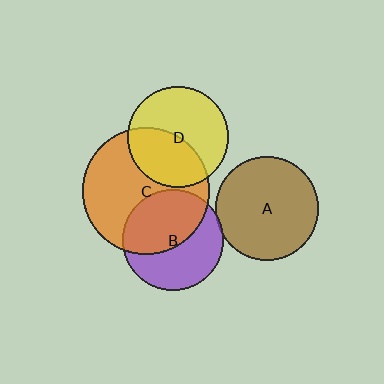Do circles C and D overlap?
Yes.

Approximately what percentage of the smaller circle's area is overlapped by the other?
Approximately 45%.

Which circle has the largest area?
Circle C (orange).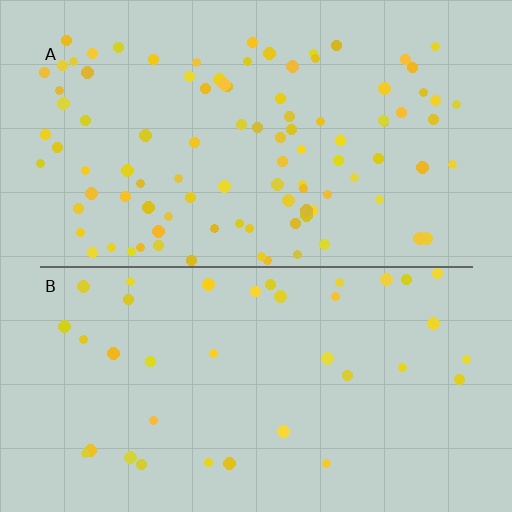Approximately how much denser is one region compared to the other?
Approximately 2.6× — region A over region B.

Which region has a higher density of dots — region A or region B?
A (the top).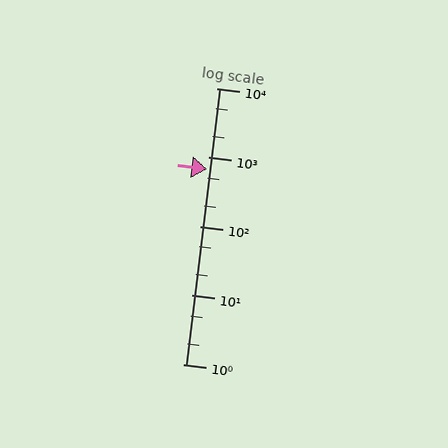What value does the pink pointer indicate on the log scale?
The pointer indicates approximately 680.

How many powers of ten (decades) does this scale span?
The scale spans 4 decades, from 1 to 10000.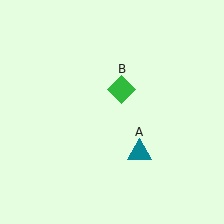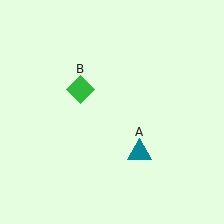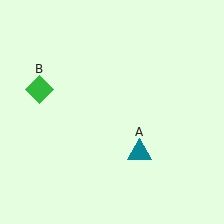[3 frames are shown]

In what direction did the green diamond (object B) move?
The green diamond (object B) moved left.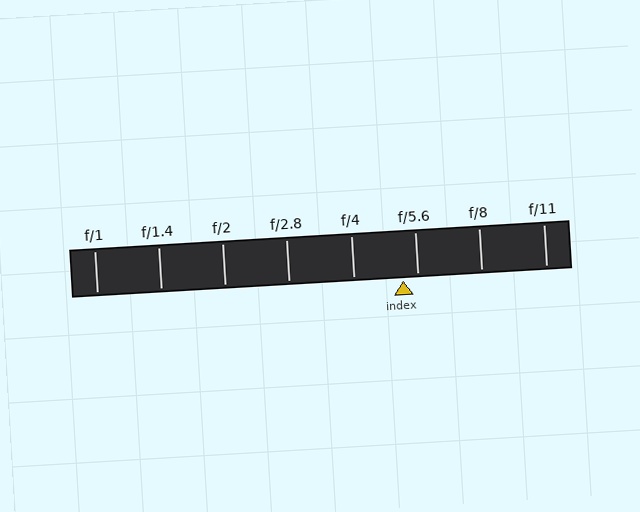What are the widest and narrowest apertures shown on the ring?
The widest aperture shown is f/1 and the narrowest is f/11.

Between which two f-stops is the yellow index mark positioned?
The index mark is between f/4 and f/5.6.